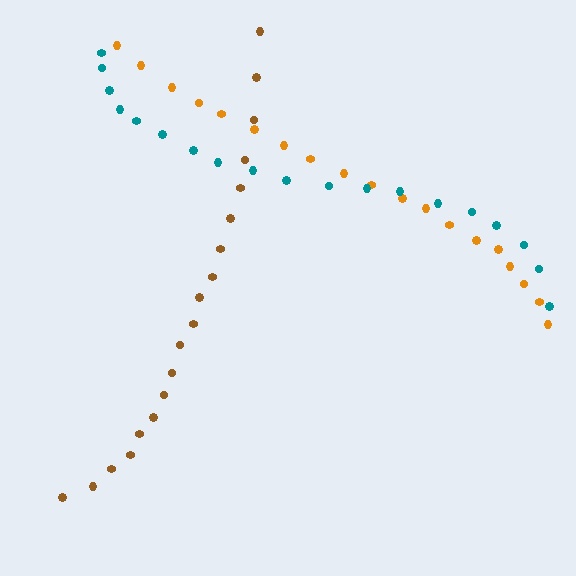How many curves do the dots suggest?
There are 3 distinct paths.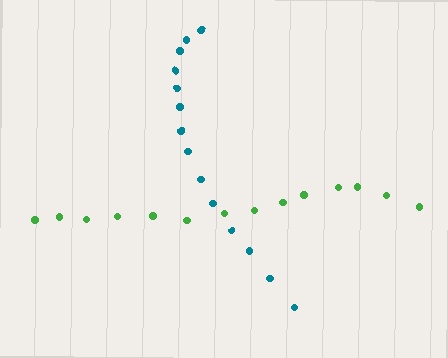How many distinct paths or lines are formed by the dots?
There are 2 distinct paths.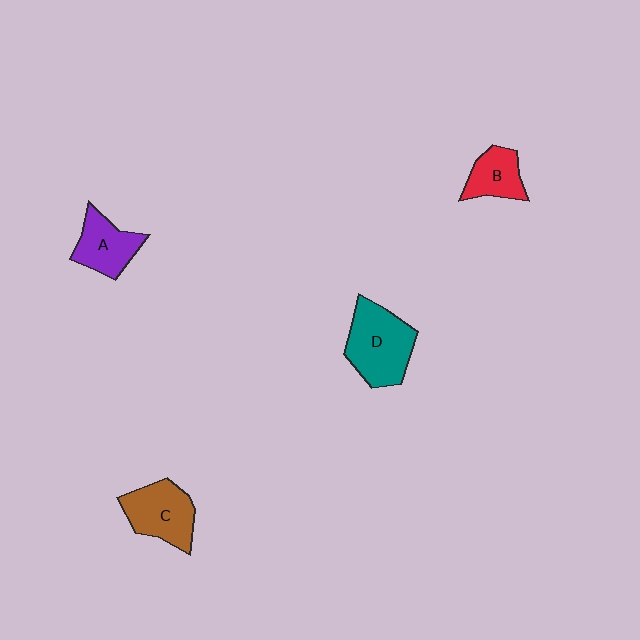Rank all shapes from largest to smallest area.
From largest to smallest: D (teal), C (brown), A (purple), B (red).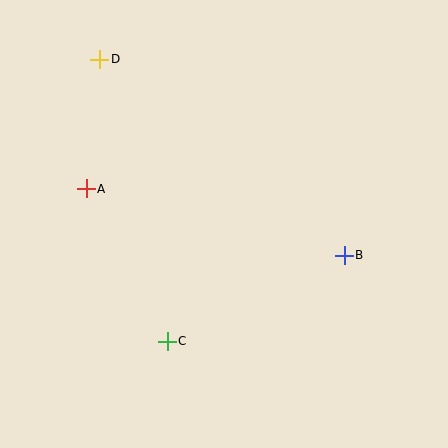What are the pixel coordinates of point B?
Point B is at (344, 256).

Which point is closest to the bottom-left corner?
Point C is closest to the bottom-left corner.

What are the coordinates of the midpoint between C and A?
The midpoint between C and A is at (127, 265).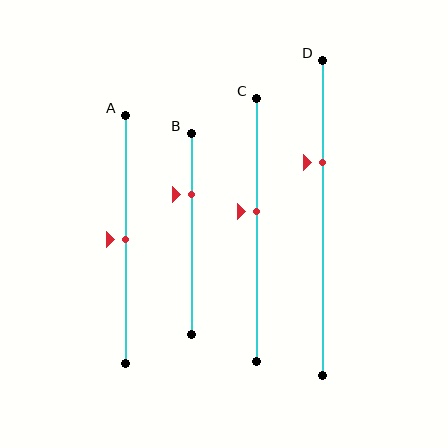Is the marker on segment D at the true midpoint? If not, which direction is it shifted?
No, the marker on segment D is shifted upward by about 17% of the segment length.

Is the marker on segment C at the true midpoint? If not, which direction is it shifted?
No, the marker on segment C is shifted upward by about 7% of the segment length.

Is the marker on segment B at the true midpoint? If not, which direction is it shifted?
No, the marker on segment B is shifted upward by about 19% of the segment length.